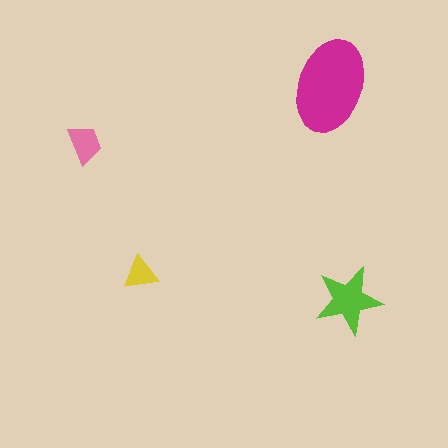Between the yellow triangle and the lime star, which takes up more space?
The lime star.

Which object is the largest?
The magenta ellipse.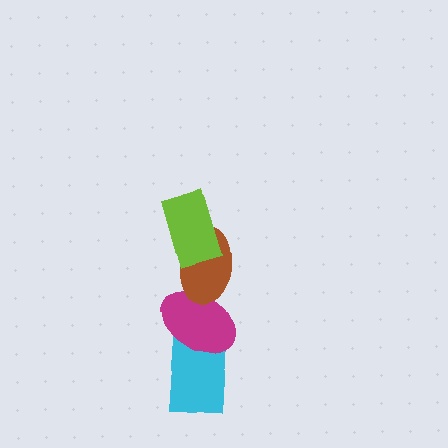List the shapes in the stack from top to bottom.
From top to bottom: the lime rectangle, the brown ellipse, the magenta ellipse, the cyan rectangle.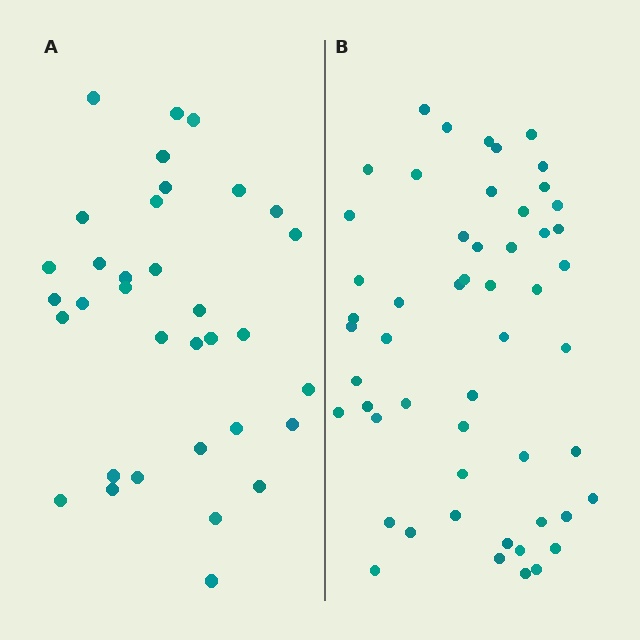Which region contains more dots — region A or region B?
Region B (the right region) has more dots.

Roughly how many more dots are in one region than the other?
Region B has approximately 20 more dots than region A.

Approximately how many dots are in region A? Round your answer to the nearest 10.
About 30 dots. (The exact count is 34, which rounds to 30.)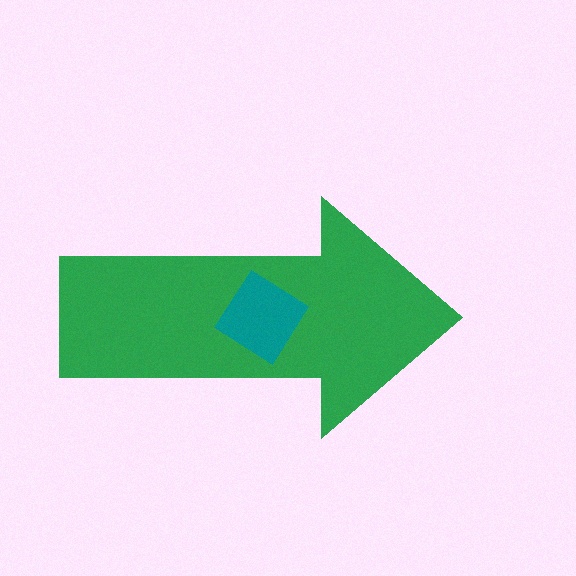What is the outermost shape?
The green arrow.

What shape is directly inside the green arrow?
The teal diamond.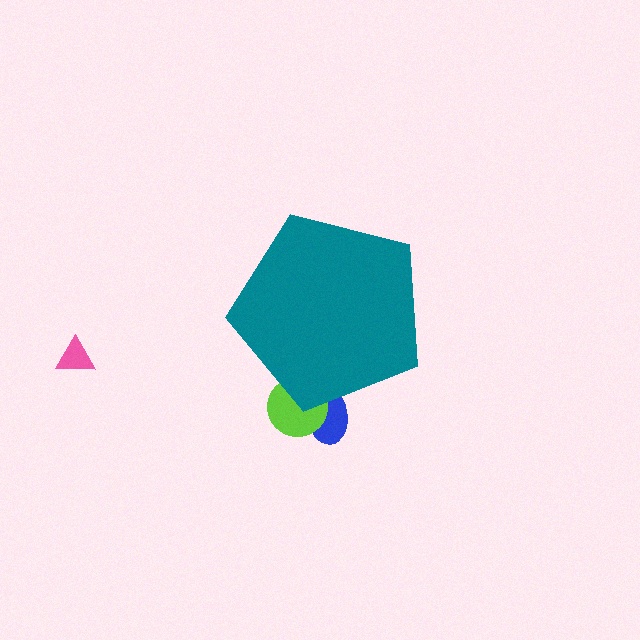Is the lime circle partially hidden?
Yes, the lime circle is partially hidden behind the teal pentagon.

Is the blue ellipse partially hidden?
Yes, the blue ellipse is partially hidden behind the teal pentagon.